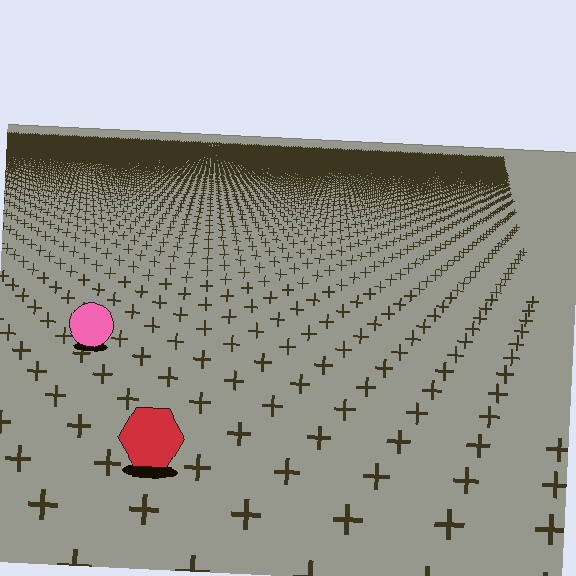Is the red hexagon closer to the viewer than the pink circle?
Yes. The red hexagon is closer — you can tell from the texture gradient: the ground texture is coarser near it.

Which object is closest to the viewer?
The red hexagon is closest. The texture marks near it are larger and more spread out.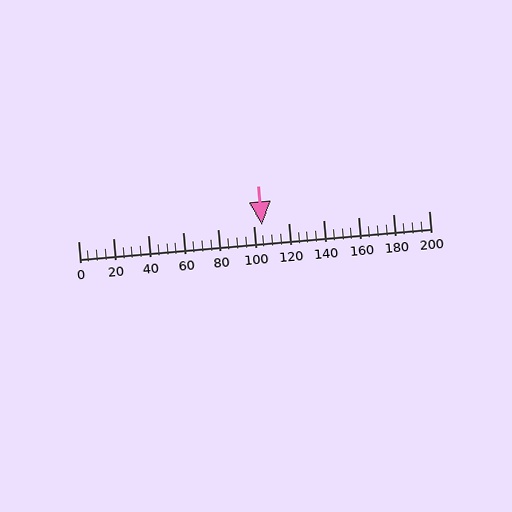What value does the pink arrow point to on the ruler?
The pink arrow points to approximately 105.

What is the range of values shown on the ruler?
The ruler shows values from 0 to 200.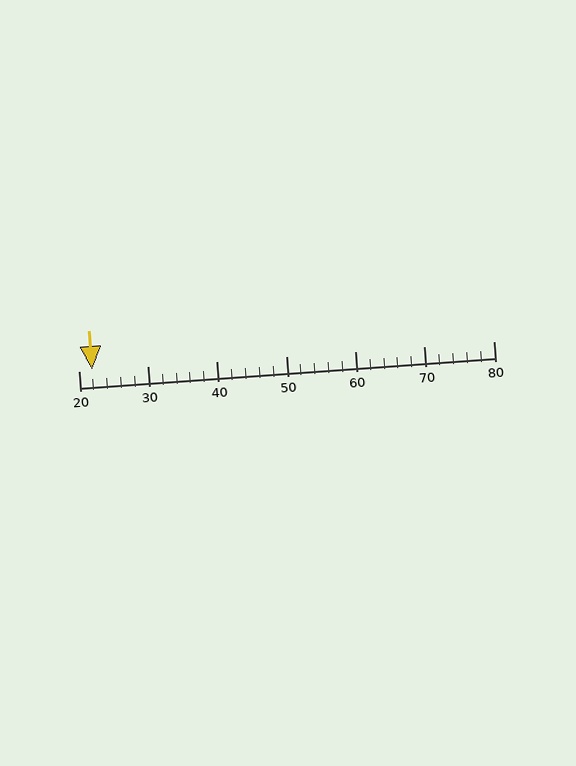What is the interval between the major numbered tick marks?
The major tick marks are spaced 10 units apart.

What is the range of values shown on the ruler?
The ruler shows values from 20 to 80.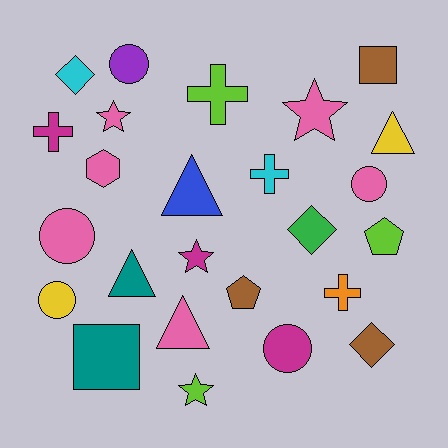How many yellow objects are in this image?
There are 2 yellow objects.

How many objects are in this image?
There are 25 objects.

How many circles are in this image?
There are 5 circles.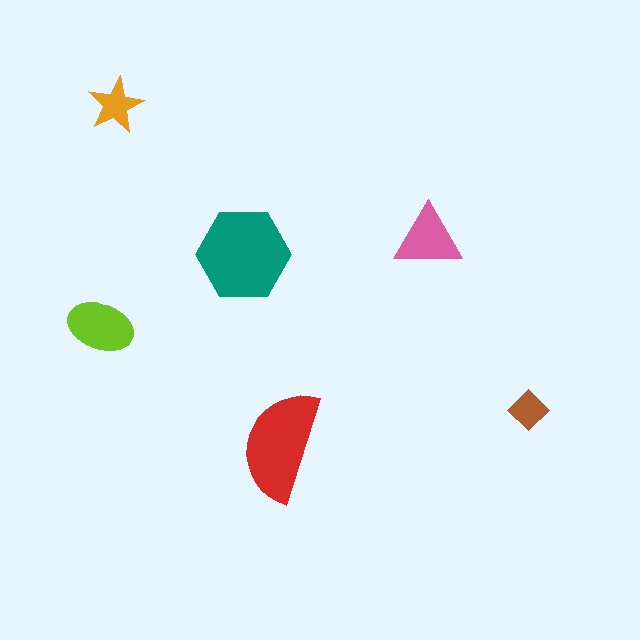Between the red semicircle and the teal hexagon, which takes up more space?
The teal hexagon.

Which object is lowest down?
The red semicircle is bottommost.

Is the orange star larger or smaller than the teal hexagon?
Smaller.